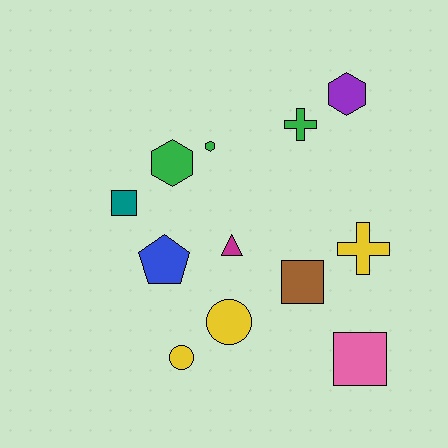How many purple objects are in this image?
There is 1 purple object.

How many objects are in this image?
There are 12 objects.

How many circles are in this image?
There are 2 circles.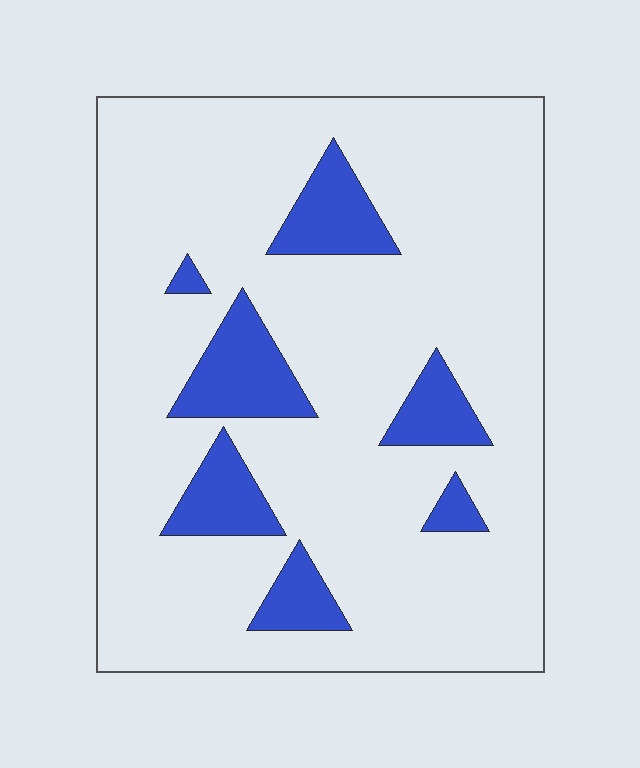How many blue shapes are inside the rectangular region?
7.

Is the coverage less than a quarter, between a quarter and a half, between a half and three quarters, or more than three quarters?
Less than a quarter.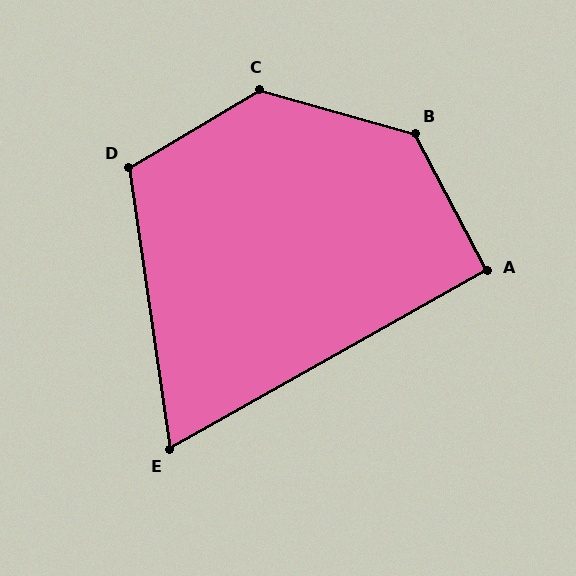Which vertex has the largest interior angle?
C, at approximately 134 degrees.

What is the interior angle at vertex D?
Approximately 112 degrees (obtuse).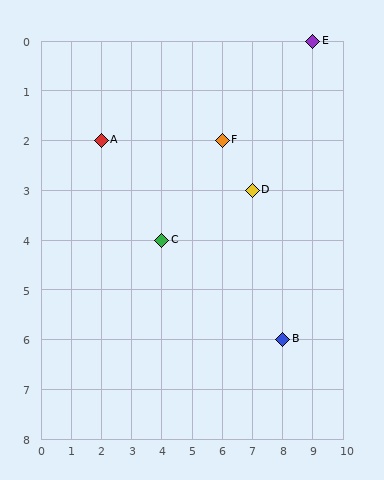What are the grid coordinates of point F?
Point F is at grid coordinates (6, 2).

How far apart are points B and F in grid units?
Points B and F are 2 columns and 4 rows apart (about 4.5 grid units diagonally).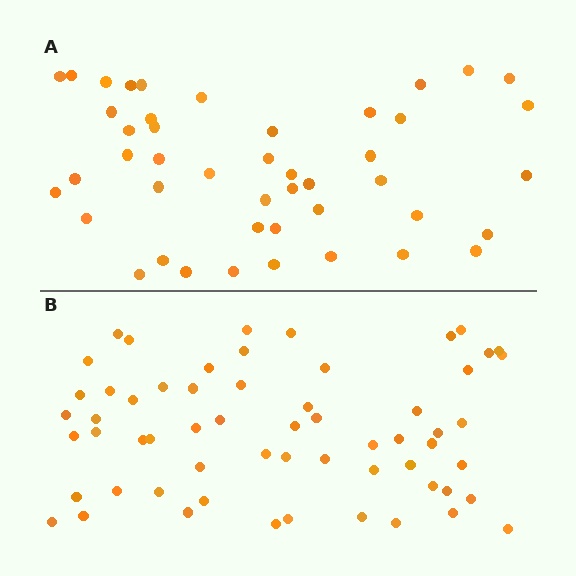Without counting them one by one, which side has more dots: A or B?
Region B (the bottom region) has more dots.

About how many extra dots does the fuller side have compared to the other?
Region B has approximately 15 more dots than region A.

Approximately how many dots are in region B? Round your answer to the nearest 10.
About 60 dots.